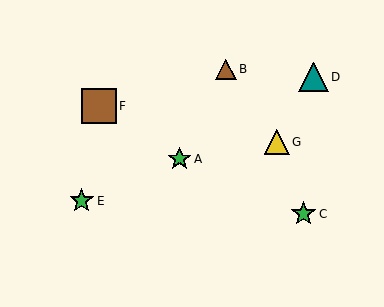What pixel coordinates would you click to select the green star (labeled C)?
Click at (304, 214) to select the green star C.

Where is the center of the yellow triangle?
The center of the yellow triangle is at (277, 142).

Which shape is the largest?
The brown square (labeled F) is the largest.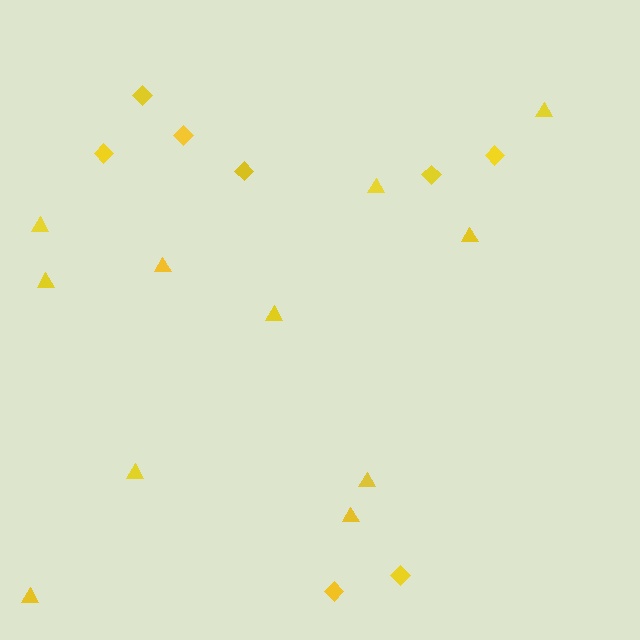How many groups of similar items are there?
There are 2 groups: one group of diamonds (8) and one group of triangles (11).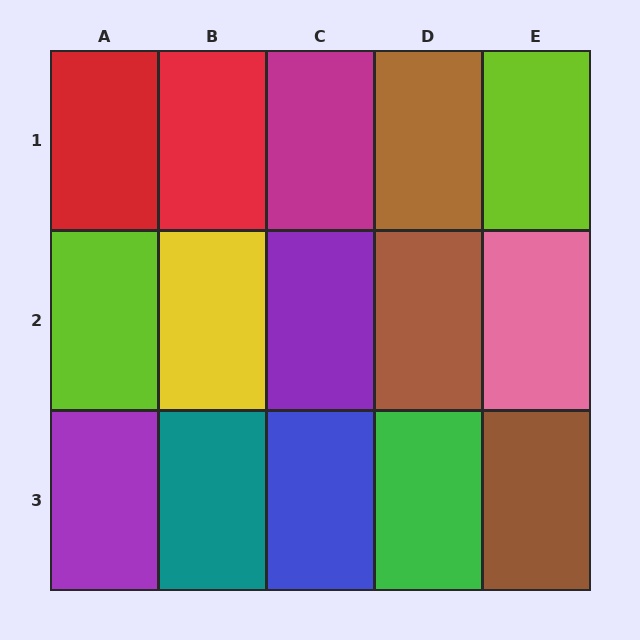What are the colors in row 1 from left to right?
Red, red, magenta, brown, lime.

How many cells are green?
1 cell is green.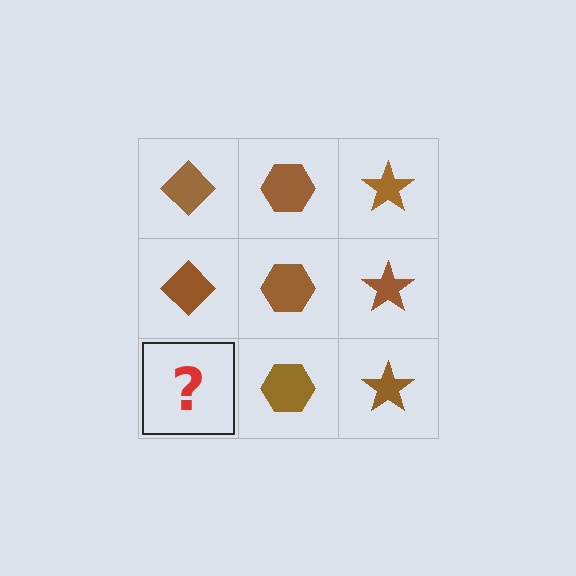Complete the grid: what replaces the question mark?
The question mark should be replaced with a brown diamond.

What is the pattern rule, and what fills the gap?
The rule is that each column has a consistent shape. The gap should be filled with a brown diamond.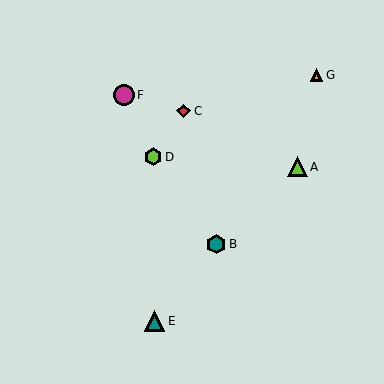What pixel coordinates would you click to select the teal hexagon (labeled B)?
Click at (216, 244) to select the teal hexagon B.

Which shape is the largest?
The magenta circle (labeled F) is the largest.